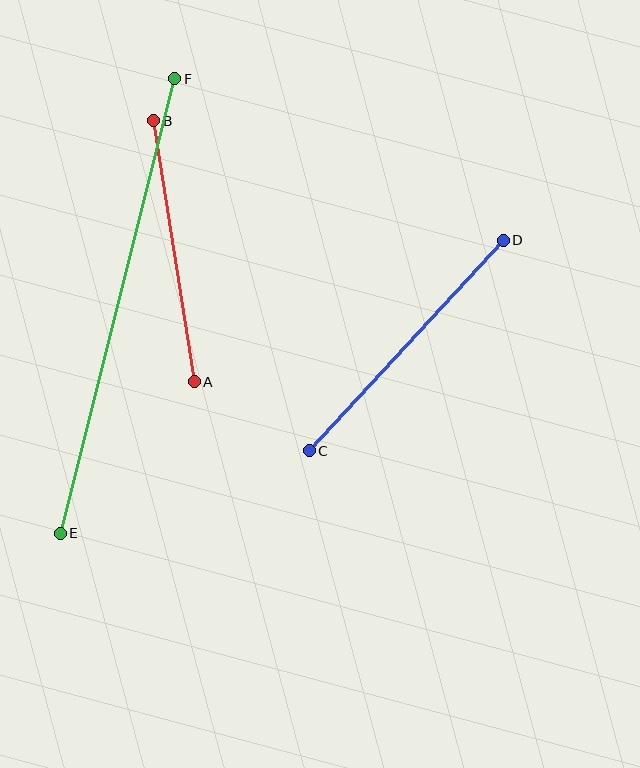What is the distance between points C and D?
The distance is approximately 287 pixels.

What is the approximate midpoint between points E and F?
The midpoint is at approximately (118, 306) pixels.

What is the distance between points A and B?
The distance is approximately 264 pixels.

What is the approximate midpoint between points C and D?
The midpoint is at approximately (406, 345) pixels.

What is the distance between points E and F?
The distance is approximately 469 pixels.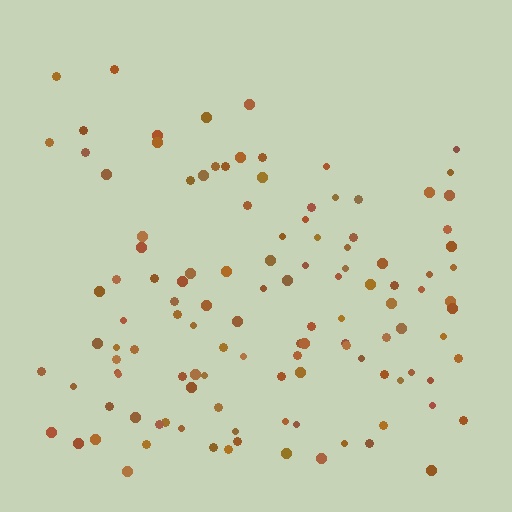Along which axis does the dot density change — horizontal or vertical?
Vertical.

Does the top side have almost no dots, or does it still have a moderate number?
Still a moderate number, just noticeably fewer than the bottom.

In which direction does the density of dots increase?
From top to bottom, with the bottom side densest.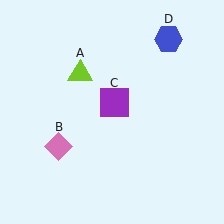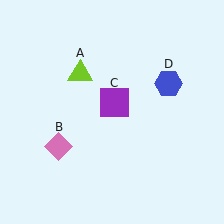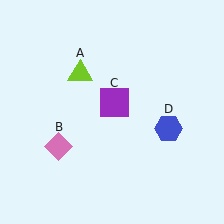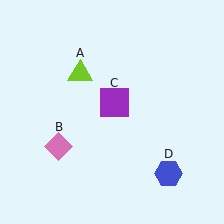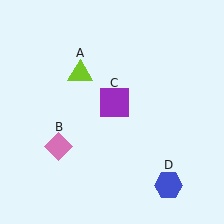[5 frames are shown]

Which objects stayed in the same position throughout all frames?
Lime triangle (object A) and pink diamond (object B) and purple square (object C) remained stationary.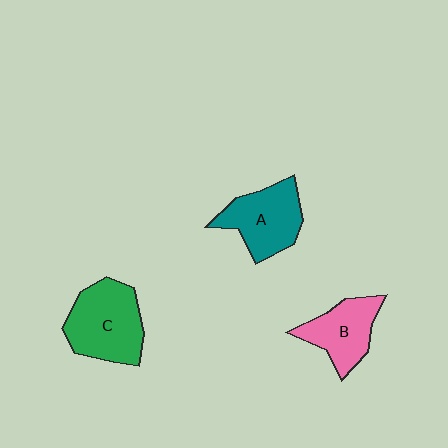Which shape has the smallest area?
Shape B (pink).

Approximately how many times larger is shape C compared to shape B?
Approximately 1.4 times.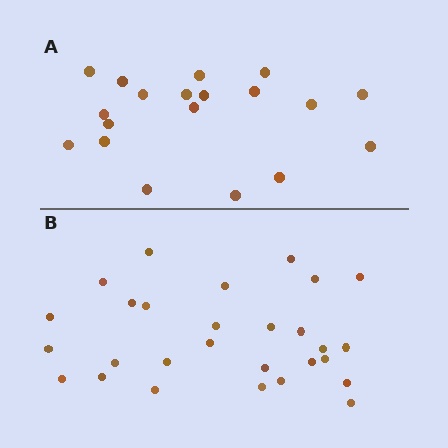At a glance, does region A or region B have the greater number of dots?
Region B (the bottom region) has more dots.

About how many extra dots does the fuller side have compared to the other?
Region B has roughly 8 or so more dots than region A.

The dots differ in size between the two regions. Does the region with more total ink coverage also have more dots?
No. Region A has more total ink coverage because its dots are larger, but region B actually contains more individual dots. Total area can be misleading — the number of items is what matters here.